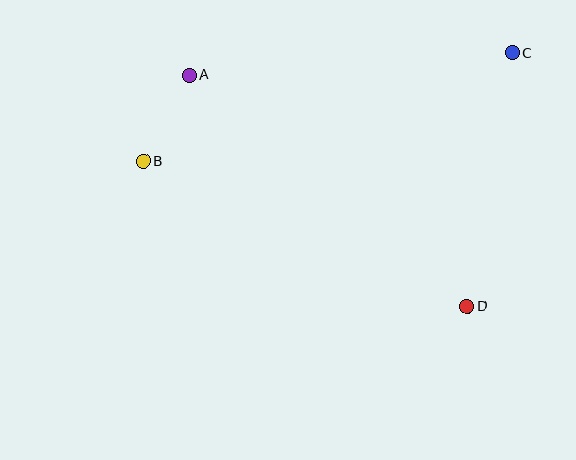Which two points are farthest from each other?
Points B and C are farthest from each other.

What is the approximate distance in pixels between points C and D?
The distance between C and D is approximately 257 pixels.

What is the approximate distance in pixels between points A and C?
The distance between A and C is approximately 324 pixels.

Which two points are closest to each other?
Points A and B are closest to each other.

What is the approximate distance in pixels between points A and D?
The distance between A and D is approximately 362 pixels.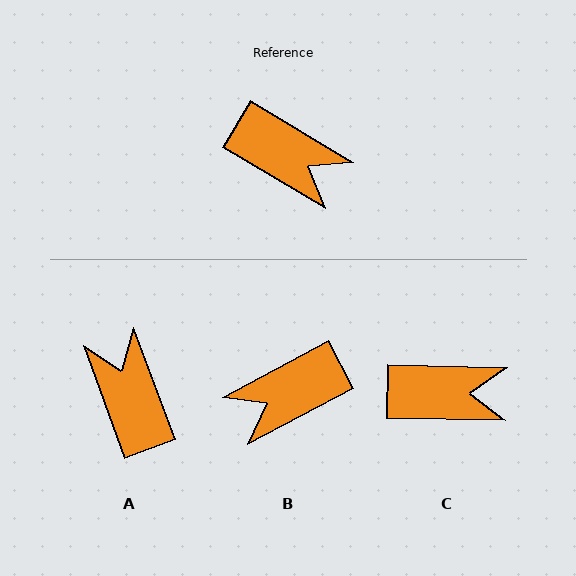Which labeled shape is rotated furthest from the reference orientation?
A, about 141 degrees away.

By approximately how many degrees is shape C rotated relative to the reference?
Approximately 29 degrees counter-clockwise.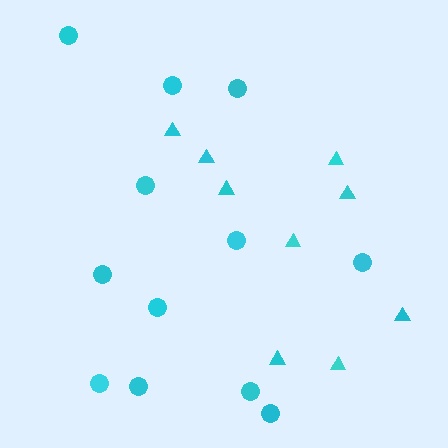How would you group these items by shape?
There are 2 groups: one group of circles (12) and one group of triangles (9).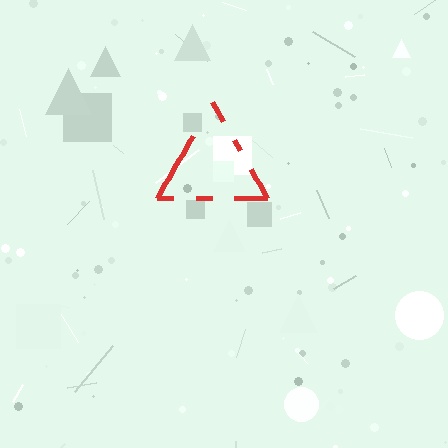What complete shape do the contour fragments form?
The contour fragments form a triangle.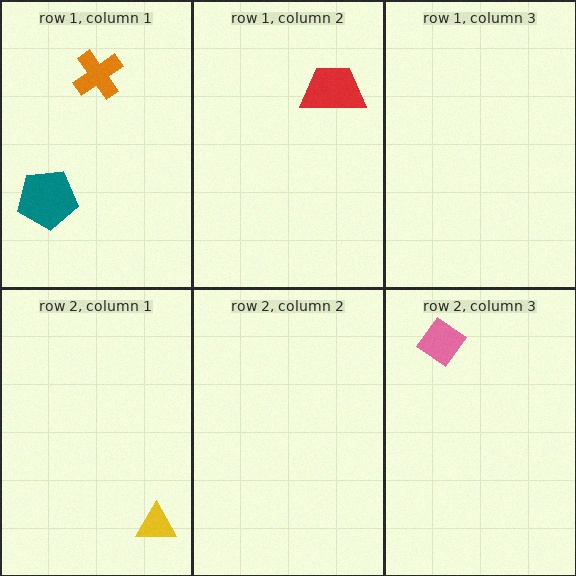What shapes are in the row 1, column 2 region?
The red trapezoid.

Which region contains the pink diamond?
The row 2, column 3 region.